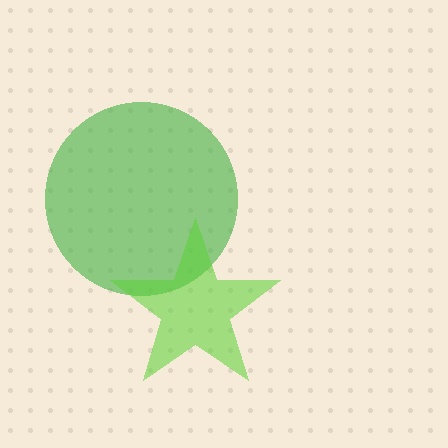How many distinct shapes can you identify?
There are 2 distinct shapes: a green circle, a lime star.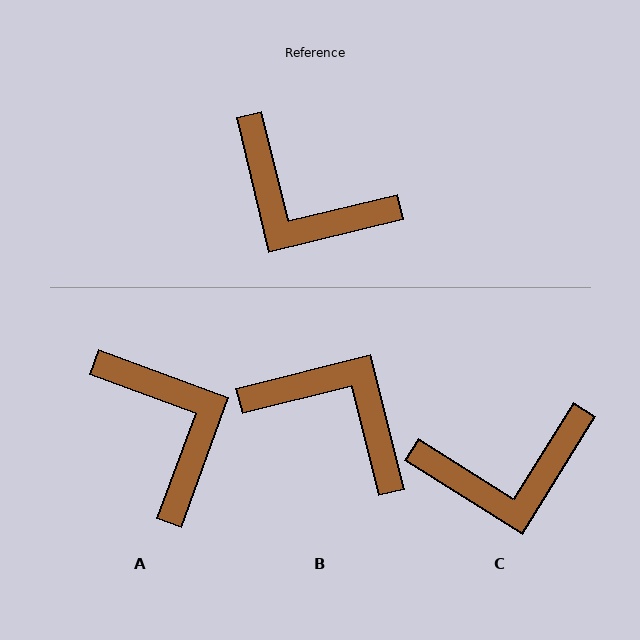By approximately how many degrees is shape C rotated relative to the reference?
Approximately 44 degrees counter-clockwise.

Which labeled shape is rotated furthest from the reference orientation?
B, about 180 degrees away.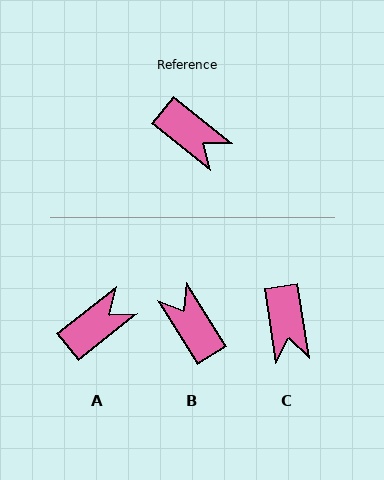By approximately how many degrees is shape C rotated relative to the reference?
Approximately 43 degrees clockwise.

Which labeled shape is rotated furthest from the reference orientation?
B, about 161 degrees away.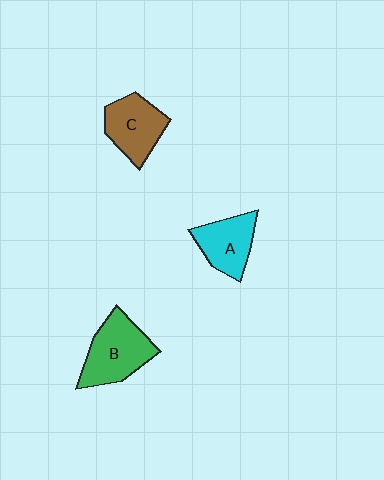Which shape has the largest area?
Shape B (green).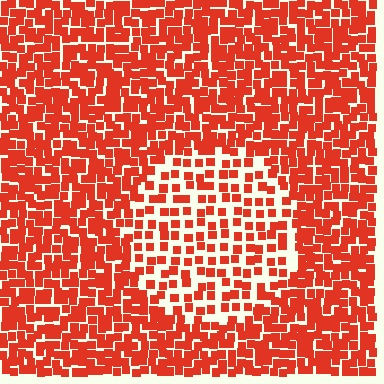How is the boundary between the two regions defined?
The boundary is defined by a change in element density (approximately 1.9x ratio). All elements are the same color, size, and shape.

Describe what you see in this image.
The image contains small red elements arranged at two different densities. A circle-shaped region is visible where the elements are less densely packed than the surrounding area.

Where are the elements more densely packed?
The elements are more densely packed outside the circle boundary.